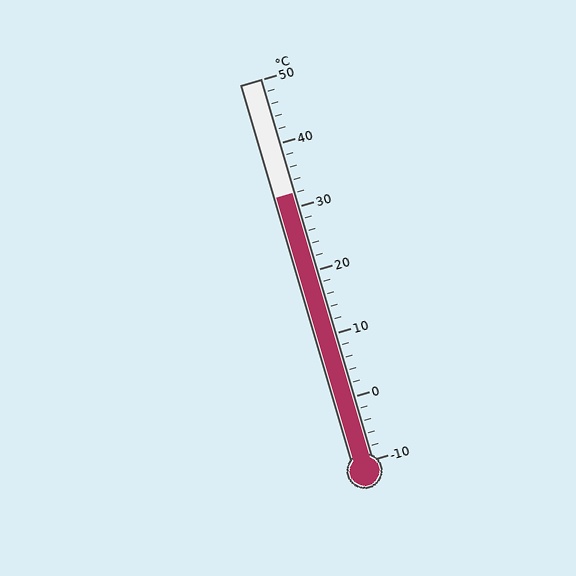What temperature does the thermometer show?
The thermometer shows approximately 32°C.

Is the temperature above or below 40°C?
The temperature is below 40°C.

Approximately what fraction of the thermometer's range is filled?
The thermometer is filled to approximately 70% of its range.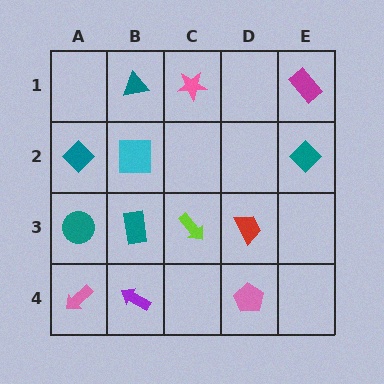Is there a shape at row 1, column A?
No, that cell is empty.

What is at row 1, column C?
A pink star.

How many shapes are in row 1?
3 shapes.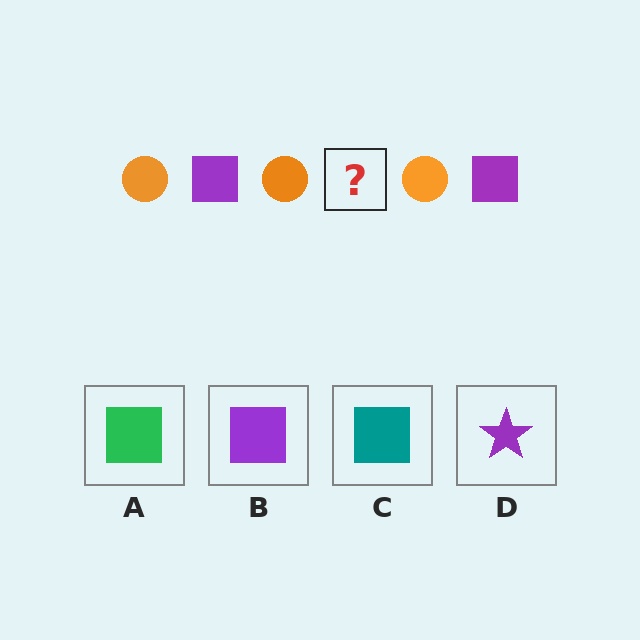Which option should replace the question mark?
Option B.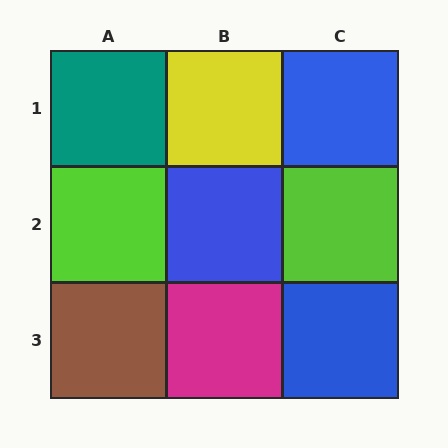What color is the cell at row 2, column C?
Lime.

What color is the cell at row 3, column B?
Magenta.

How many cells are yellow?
1 cell is yellow.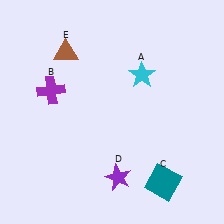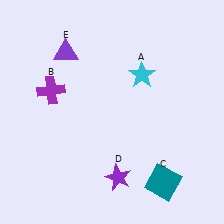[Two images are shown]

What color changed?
The triangle (E) changed from brown in Image 1 to purple in Image 2.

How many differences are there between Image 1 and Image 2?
There is 1 difference between the two images.